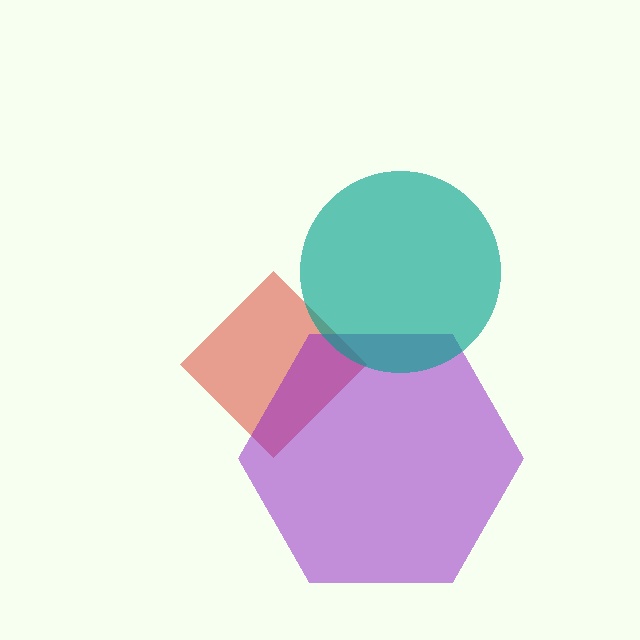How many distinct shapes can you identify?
There are 3 distinct shapes: a red diamond, a purple hexagon, a teal circle.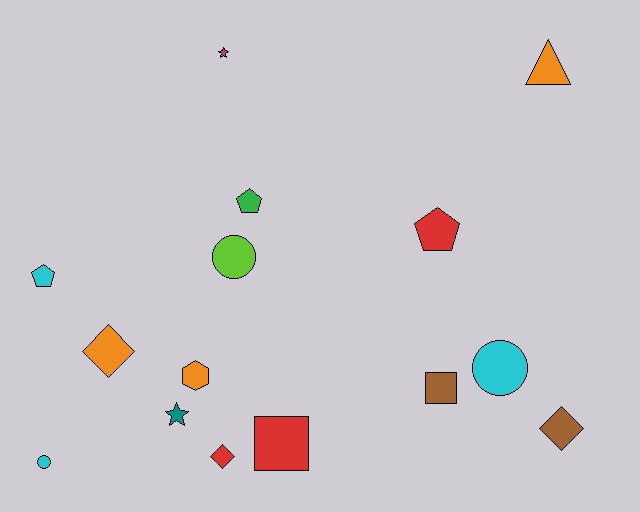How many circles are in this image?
There are 3 circles.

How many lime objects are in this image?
There is 1 lime object.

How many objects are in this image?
There are 15 objects.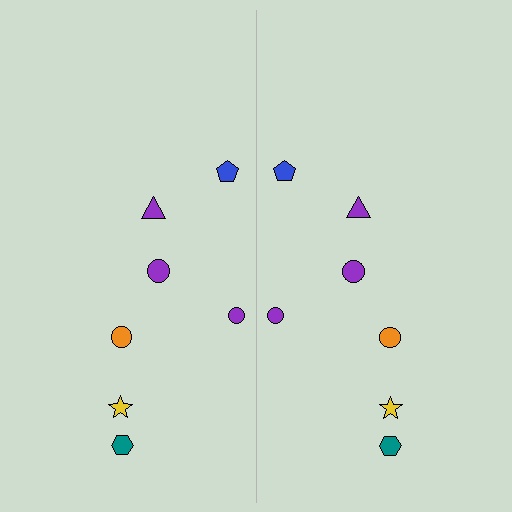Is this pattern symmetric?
Yes, this pattern has bilateral (reflection) symmetry.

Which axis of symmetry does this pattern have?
The pattern has a vertical axis of symmetry running through the center of the image.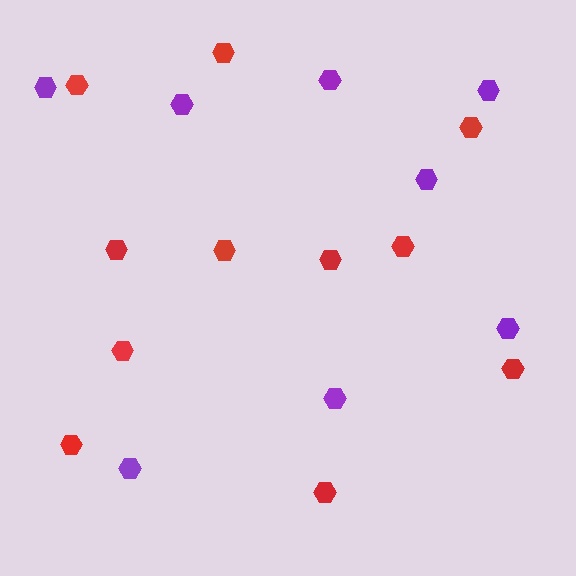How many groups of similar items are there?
There are 2 groups: one group of red hexagons (11) and one group of purple hexagons (8).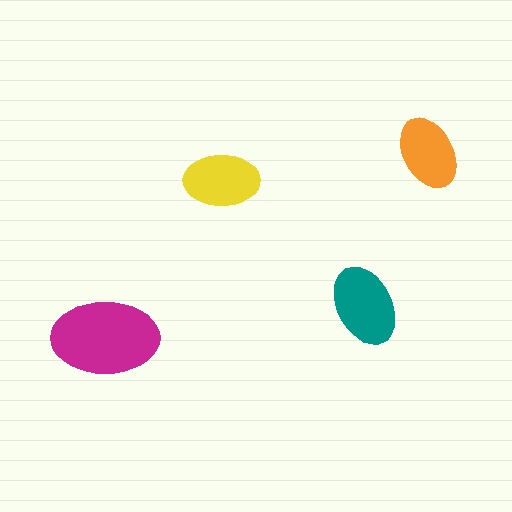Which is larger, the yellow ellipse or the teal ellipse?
The teal one.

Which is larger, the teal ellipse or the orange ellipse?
The teal one.